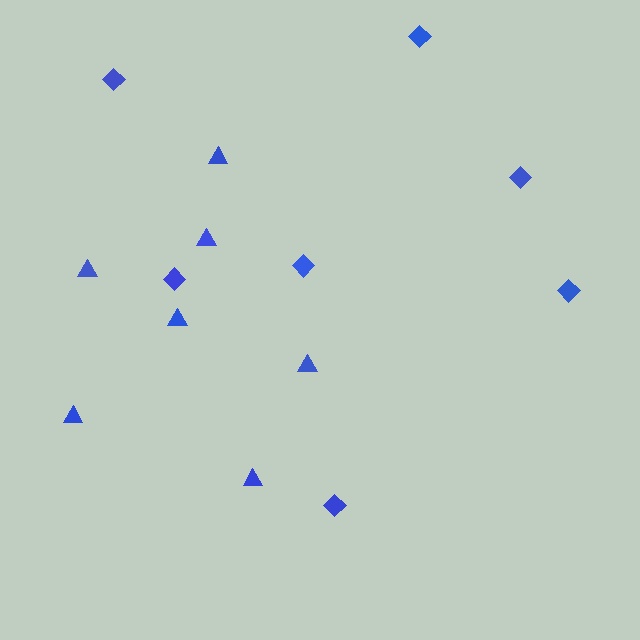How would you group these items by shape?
There are 2 groups: one group of triangles (7) and one group of diamonds (7).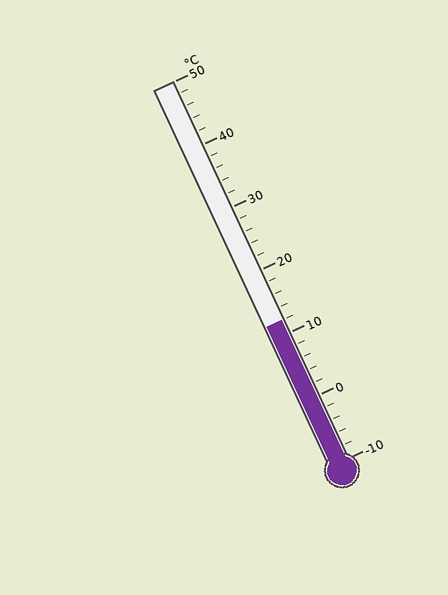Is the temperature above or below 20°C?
The temperature is below 20°C.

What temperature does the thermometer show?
The thermometer shows approximately 12°C.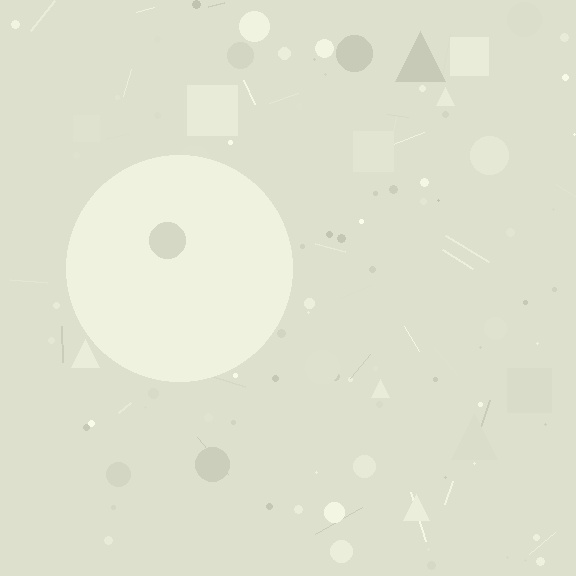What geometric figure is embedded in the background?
A circle is embedded in the background.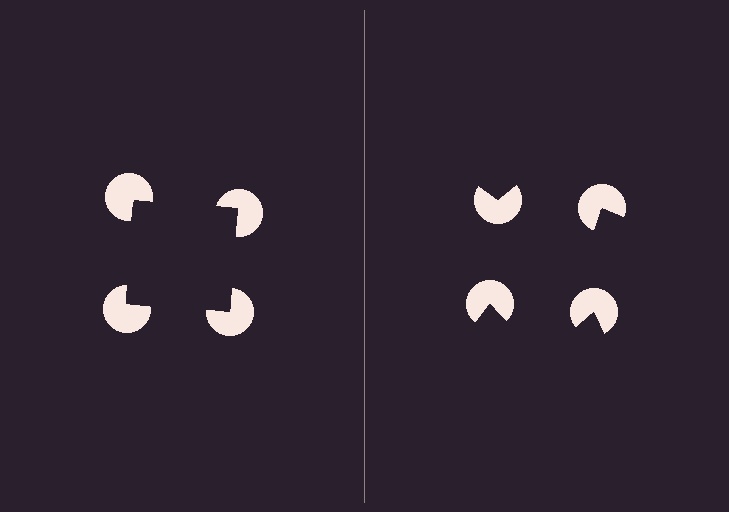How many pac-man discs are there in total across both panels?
8 — 4 on each side.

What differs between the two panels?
The pac-man discs are positioned identically on both sides; only the wedge orientations differ. On the left they align to a square; on the right they are misaligned.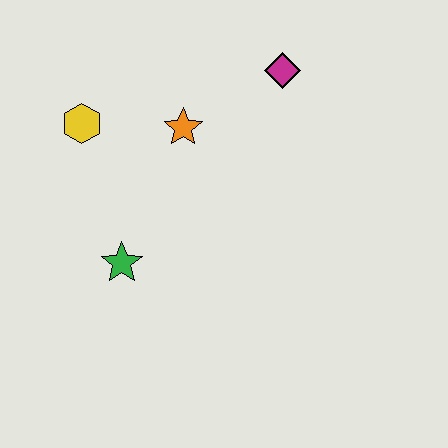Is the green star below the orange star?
Yes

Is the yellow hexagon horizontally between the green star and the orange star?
No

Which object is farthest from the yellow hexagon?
The magenta diamond is farthest from the yellow hexagon.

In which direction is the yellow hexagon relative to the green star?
The yellow hexagon is above the green star.